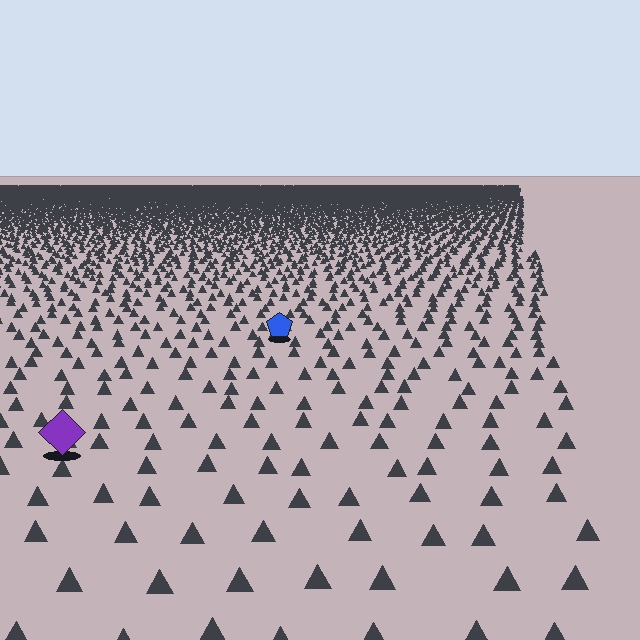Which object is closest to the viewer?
The purple diamond is closest. The texture marks near it are larger and more spread out.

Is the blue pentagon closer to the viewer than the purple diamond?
No. The purple diamond is closer — you can tell from the texture gradient: the ground texture is coarser near it.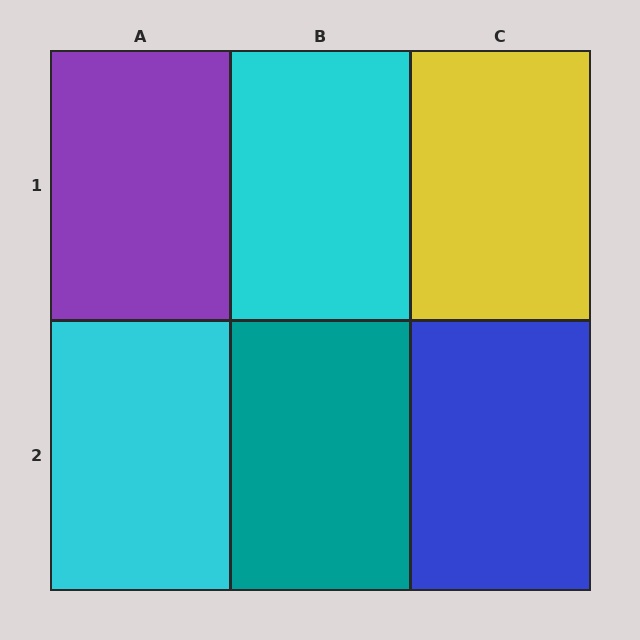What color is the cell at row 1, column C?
Yellow.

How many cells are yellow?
1 cell is yellow.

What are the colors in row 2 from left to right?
Cyan, teal, blue.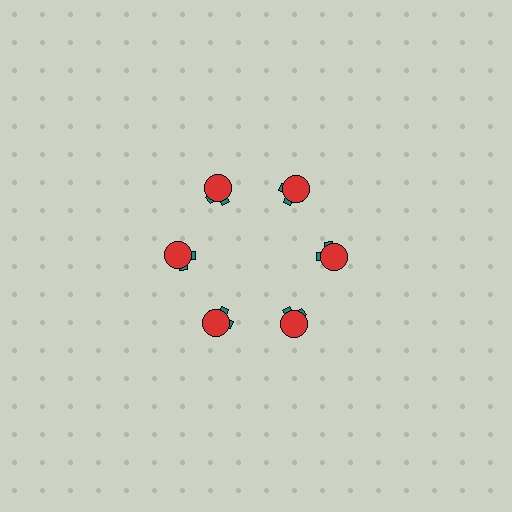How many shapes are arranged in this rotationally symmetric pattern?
There are 12 shapes, arranged in 6 groups of 2.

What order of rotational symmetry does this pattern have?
This pattern has 6-fold rotational symmetry.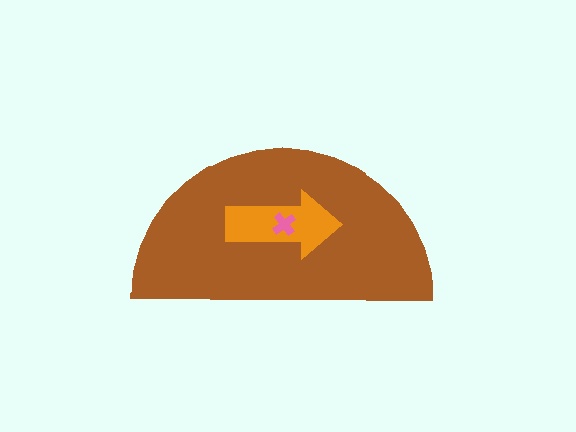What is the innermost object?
The pink cross.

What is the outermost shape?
The brown semicircle.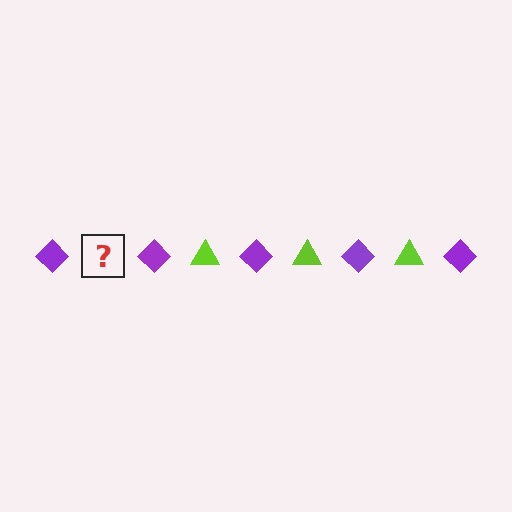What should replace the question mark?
The question mark should be replaced with a lime triangle.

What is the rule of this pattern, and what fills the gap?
The rule is that the pattern alternates between purple diamond and lime triangle. The gap should be filled with a lime triangle.